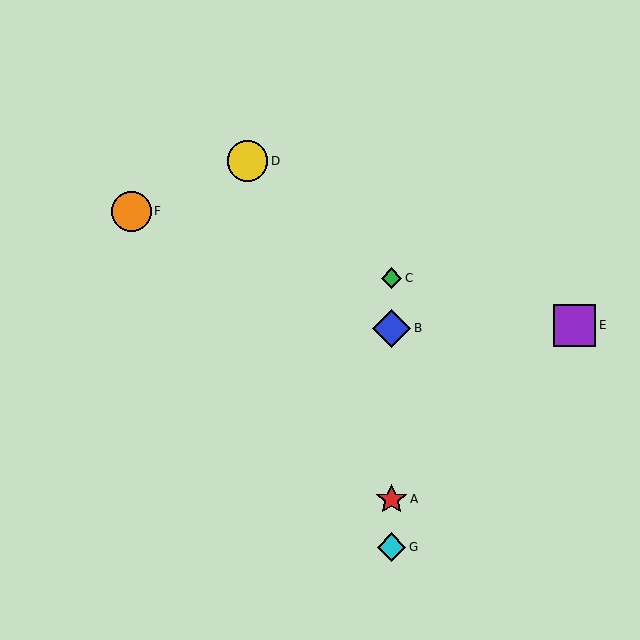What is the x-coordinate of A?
Object A is at x≈391.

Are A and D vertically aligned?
No, A is at x≈391 and D is at x≈248.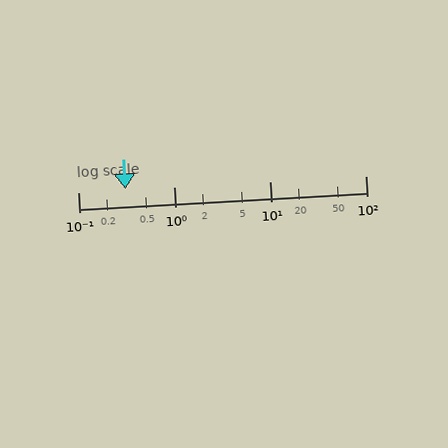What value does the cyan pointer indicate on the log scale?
The pointer indicates approximately 0.31.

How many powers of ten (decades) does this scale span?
The scale spans 3 decades, from 0.1 to 100.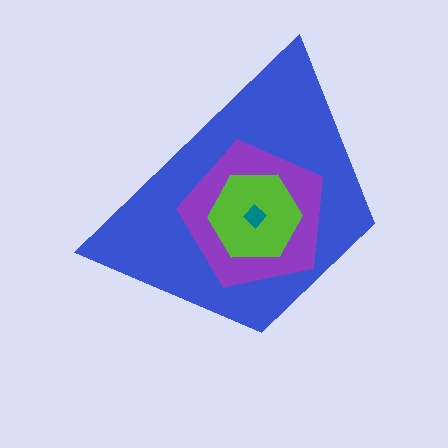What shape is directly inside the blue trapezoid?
The purple pentagon.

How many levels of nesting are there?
4.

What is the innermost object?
The teal diamond.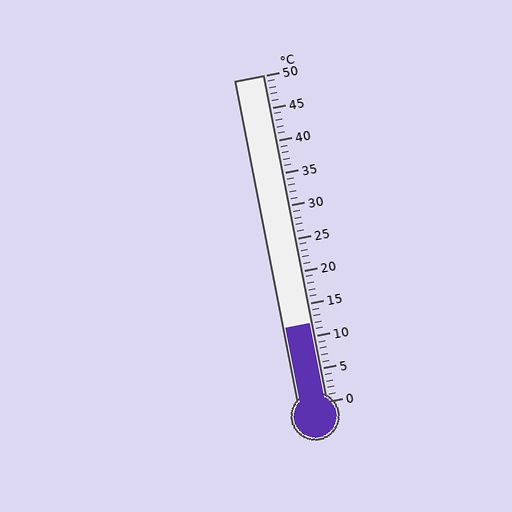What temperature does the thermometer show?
The thermometer shows approximately 12°C.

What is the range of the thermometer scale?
The thermometer scale ranges from 0°C to 50°C.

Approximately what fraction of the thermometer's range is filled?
The thermometer is filled to approximately 25% of its range.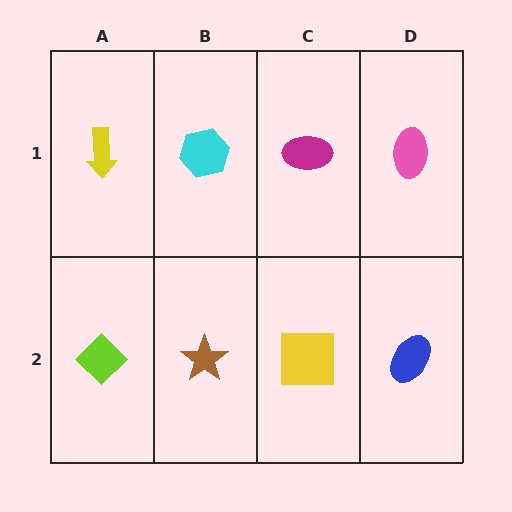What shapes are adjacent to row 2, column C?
A magenta ellipse (row 1, column C), a brown star (row 2, column B), a blue ellipse (row 2, column D).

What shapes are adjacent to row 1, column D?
A blue ellipse (row 2, column D), a magenta ellipse (row 1, column C).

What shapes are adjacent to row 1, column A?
A lime diamond (row 2, column A), a cyan hexagon (row 1, column B).